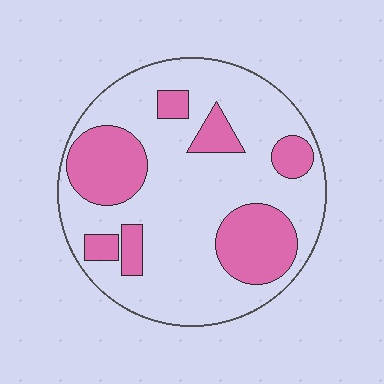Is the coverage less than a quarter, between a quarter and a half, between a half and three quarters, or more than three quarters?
Between a quarter and a half.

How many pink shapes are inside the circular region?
7.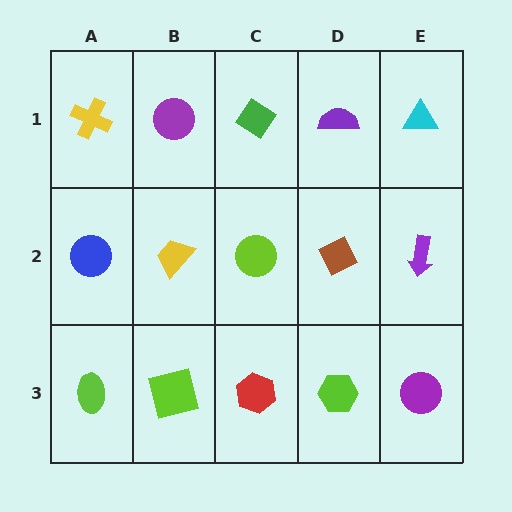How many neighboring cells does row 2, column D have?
4.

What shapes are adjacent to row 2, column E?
A cyan triangle (row 1, column E), a purple circle (row 3, column E), a brown diamond (row 2, column D).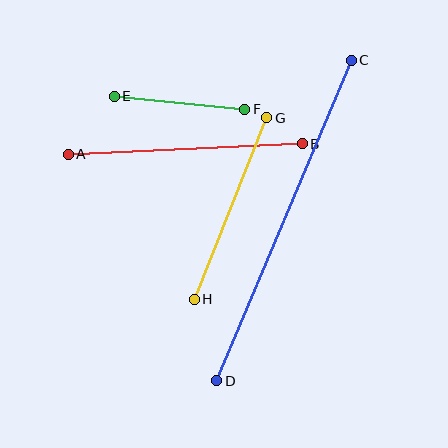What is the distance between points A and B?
The distance is approximately 234 pixels.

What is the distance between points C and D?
The distance is approximately 347 pixels.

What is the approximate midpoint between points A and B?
The midpoint is at approximately (185, 149) pixels.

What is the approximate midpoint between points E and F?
The midpoint is at approximately (180, 103) pixels.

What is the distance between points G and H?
The distance is approximately 196 pixels.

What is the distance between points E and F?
The distance is approximately 131 pixels.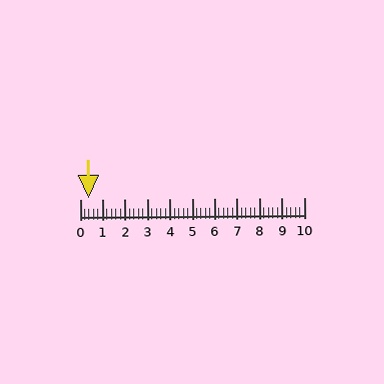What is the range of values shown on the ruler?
The ruler shows values from 0 to 10.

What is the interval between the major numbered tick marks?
The major tick marks are spaced 1 units apart.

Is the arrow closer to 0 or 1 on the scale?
The arrow is closer to 0.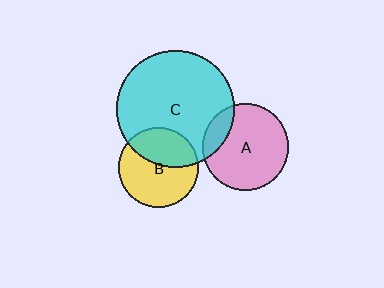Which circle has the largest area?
Circle C (cyan).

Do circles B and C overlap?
Yes.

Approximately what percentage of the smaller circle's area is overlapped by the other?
Approximately 40%.